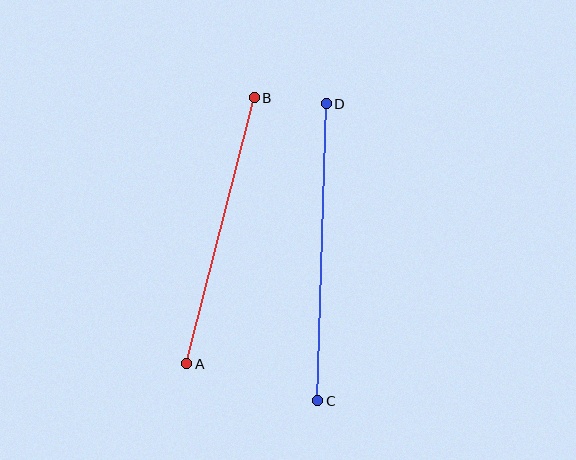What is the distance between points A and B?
The distance is approximately 274 pixels.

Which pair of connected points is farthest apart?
Points C and D are farthest apart.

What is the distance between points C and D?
The distance is approximately 297 pixels.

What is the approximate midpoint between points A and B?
The midpoint is at approximately (220, 231) pixels.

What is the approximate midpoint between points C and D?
The midpoint is at approximately (322, 252) pixels.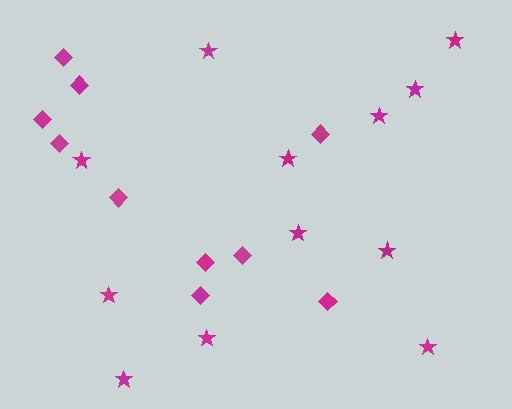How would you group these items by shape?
There are 2 groups: one group of stars (12) and one group of diamonds (10).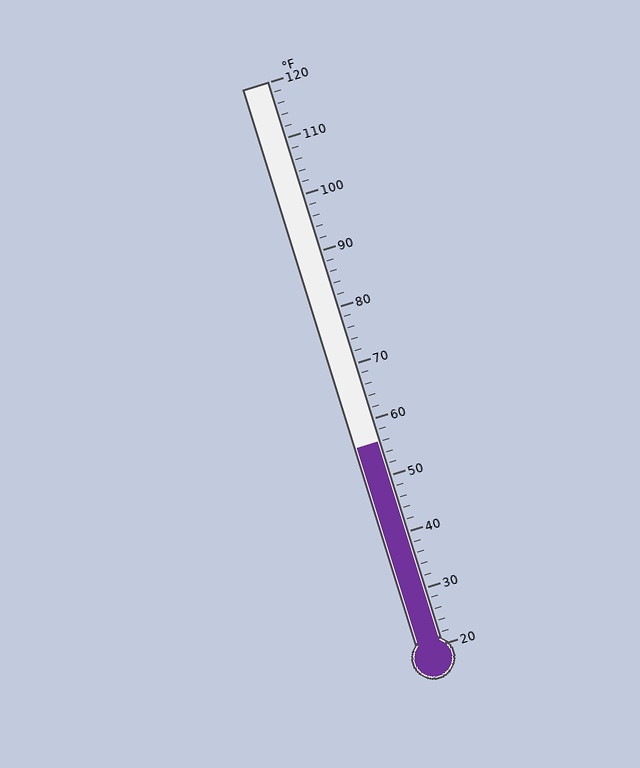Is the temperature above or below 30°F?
The temperature is above 30°F.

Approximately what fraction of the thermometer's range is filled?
The thermometer is filled to approximately 35% of its range.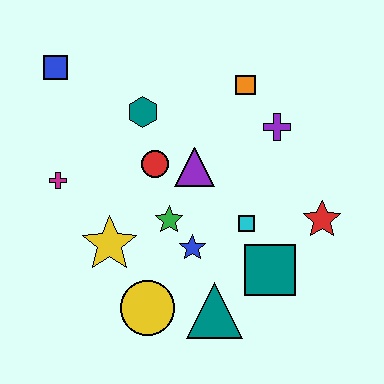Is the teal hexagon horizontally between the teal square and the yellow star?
Yes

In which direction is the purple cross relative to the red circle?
The purple cross is to the right of the red circle.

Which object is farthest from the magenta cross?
The red star is farthest from the magenta cross.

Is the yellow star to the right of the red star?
No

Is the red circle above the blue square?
No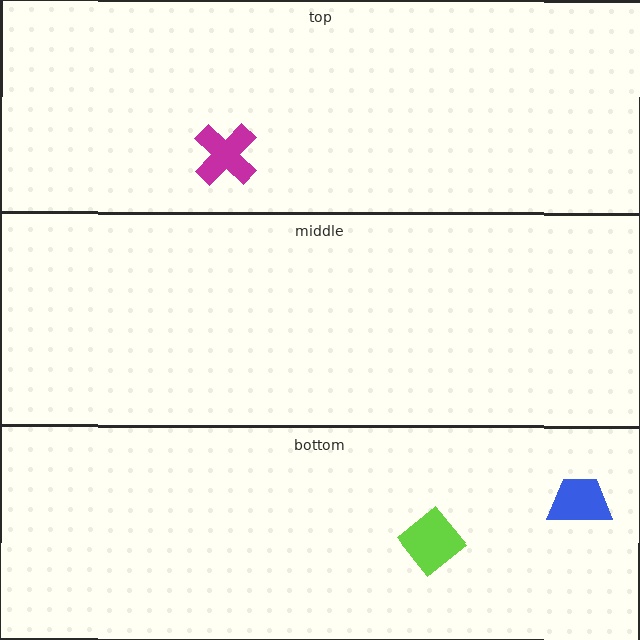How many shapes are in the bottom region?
2.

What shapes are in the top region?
The magenta cross.